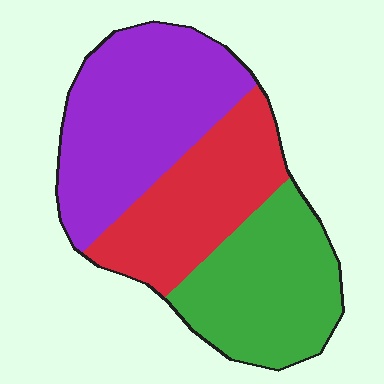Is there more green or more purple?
Purple.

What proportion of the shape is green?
Green covers 31% of the shape.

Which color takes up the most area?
Purple, at roughly 40%.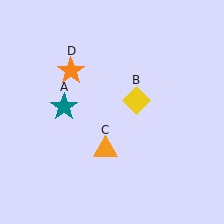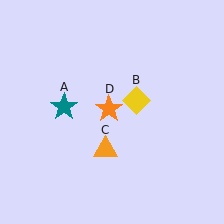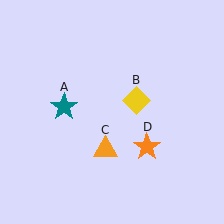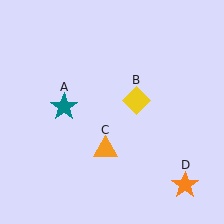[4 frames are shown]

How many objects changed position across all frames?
1 object changed position: orange star (object D).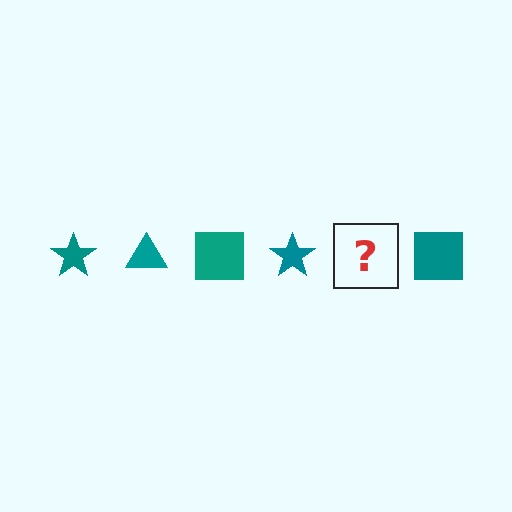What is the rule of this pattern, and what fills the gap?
The rule is that the pattern cycles through star, triangle, square shapes in teal. The gap should be filled with a teal triangle.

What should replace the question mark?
The question mark should be replaced with a teal triangle.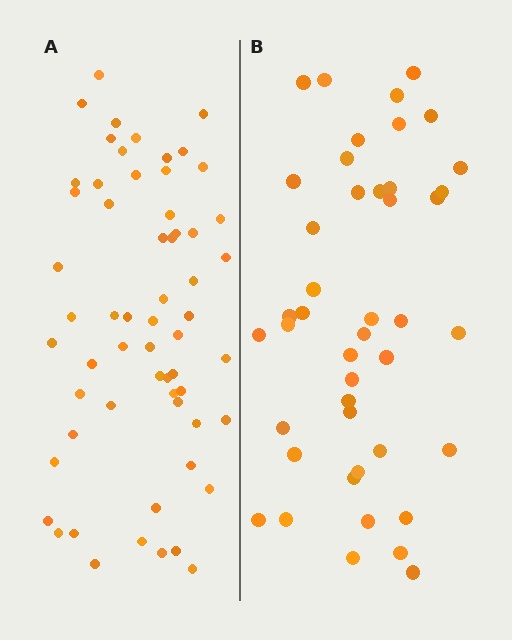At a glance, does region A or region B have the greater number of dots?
Region A (the left region) has more dots.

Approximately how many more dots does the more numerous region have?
Region A has approximately 15 more dots than region B.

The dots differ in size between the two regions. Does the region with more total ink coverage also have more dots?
No. Region B has more total ink coverage because its dots are larger, but region A actually contains more individual dots. Total area can be misleading — the number of items is what matters here.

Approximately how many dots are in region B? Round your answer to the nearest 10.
About 40 dots. (The exact count is 44, which rounds to 40.)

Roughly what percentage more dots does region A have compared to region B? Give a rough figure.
About 35% more.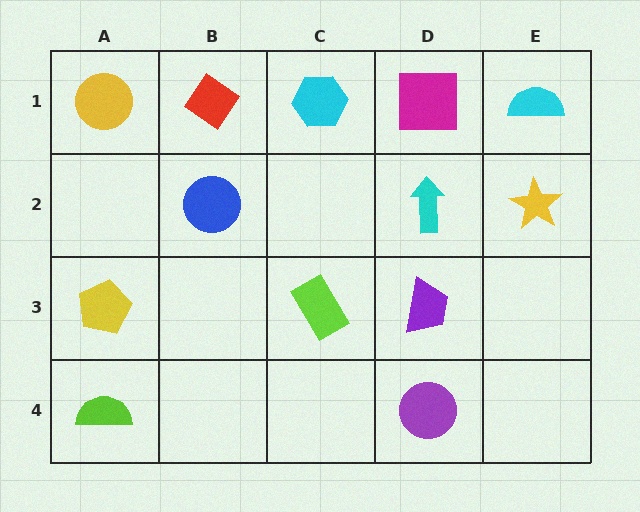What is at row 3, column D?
A purple trapezoid.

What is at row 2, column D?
A cyan arrow.